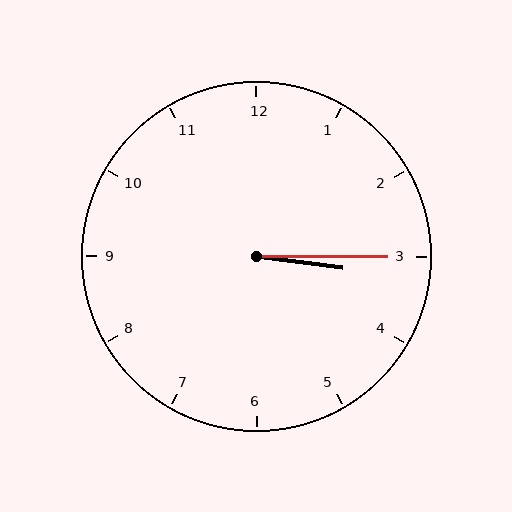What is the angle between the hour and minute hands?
Approximately 8 degrees.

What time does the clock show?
3:15.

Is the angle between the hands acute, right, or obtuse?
It is acute.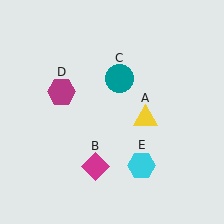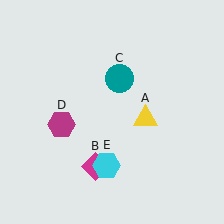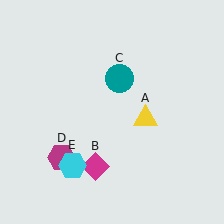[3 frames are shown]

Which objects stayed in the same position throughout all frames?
Yellow triangle (object A) and magenta diamond (object B) and teal circle (object C) remained stationary.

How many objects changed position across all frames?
2 objects changed position: magenta hexagon (object D), cyan hexagon (object E).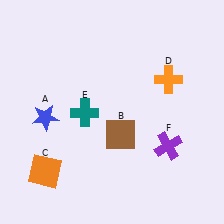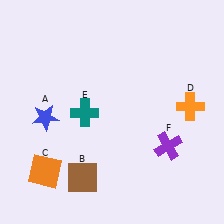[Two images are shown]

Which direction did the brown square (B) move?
The brown square (B) moved down.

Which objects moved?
The objects that moved are: the brown square (B), the orange cross (D).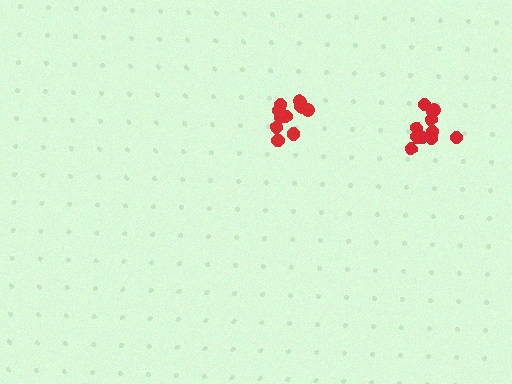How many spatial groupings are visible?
There are 2 spatial groupings.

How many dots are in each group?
Group 1: 10 dots, Group 2: 12 dots (22 total).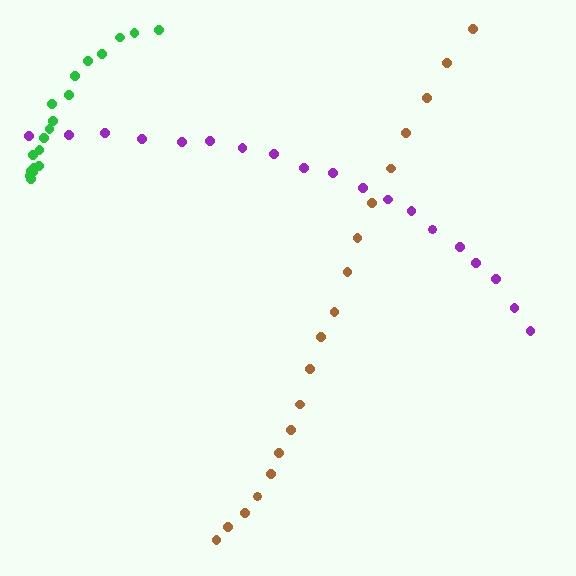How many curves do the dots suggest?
There are 3 distinct paths.